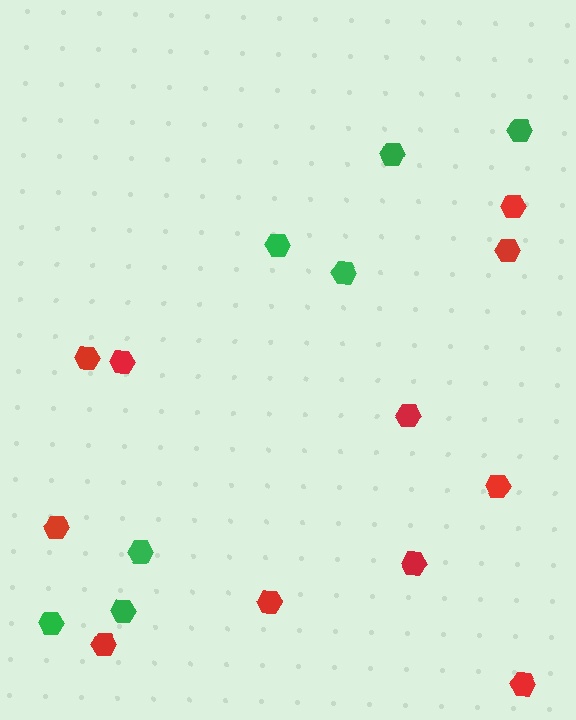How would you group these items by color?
There are 2 groups: one group of green hexagons (7) and one group of red hexagons (11).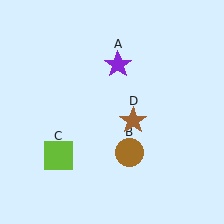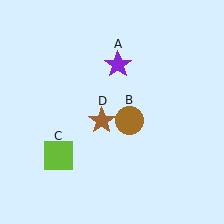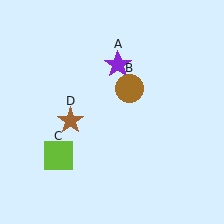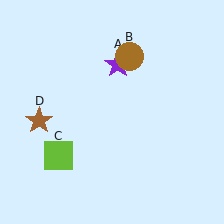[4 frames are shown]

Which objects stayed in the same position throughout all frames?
Purple star (object A) and lime square (object C) remained stationary.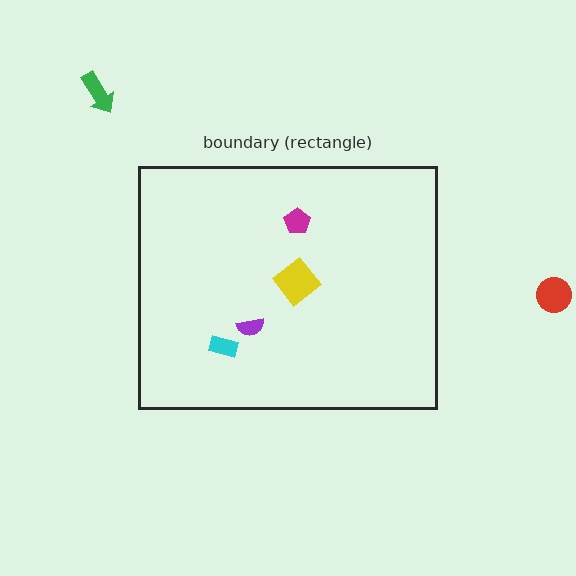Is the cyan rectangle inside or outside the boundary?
Inside.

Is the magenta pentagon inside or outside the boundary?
Inside.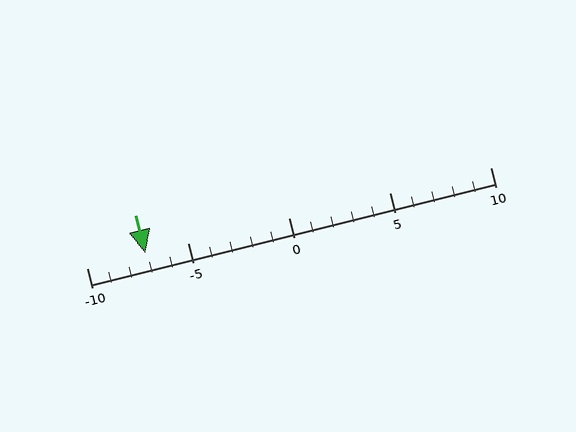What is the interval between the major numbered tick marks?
The major tick marks are spaced 5 units apart.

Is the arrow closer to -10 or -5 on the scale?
The arrow is closer to -5.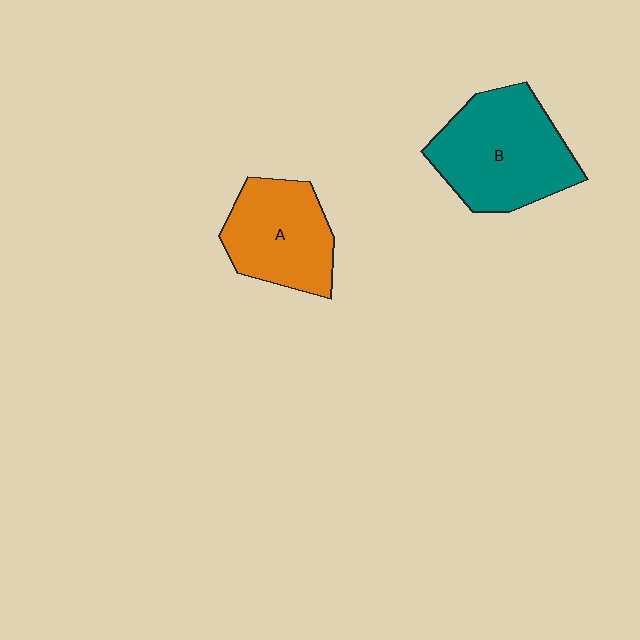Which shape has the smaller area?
Shape A (orange).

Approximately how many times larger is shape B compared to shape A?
Approximately 1.3 times.